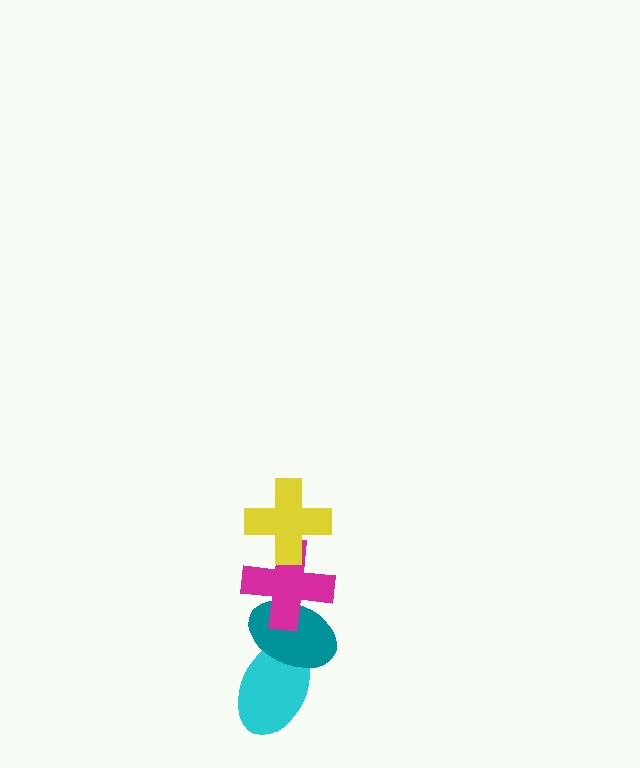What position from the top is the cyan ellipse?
The cyan ellipse is 4th from the top.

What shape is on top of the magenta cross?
The yellow cross is on top of the magenta cross.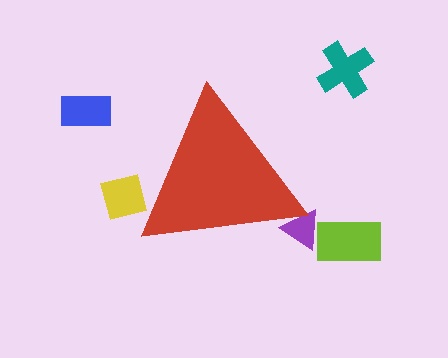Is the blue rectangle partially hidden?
No, the blue rectangle is fully visible.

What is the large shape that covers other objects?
A red triangle.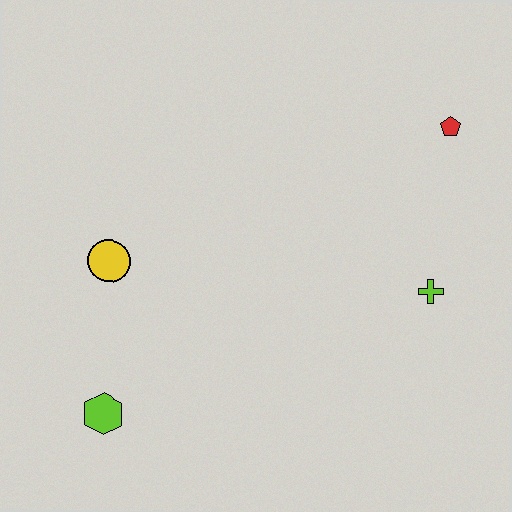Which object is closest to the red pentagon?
The lime cross is closest to the red pentagon.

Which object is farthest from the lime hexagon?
The red pentagon is farthest from the lime hexagon.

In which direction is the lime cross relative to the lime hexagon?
The lime cross is to the right of the lime hexagon.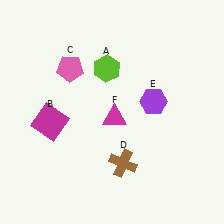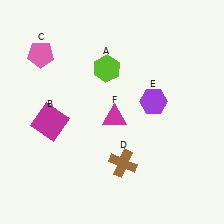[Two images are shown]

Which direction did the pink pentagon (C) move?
The pink pentagon (C) moved left.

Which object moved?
The pink pentagon (C) moved left.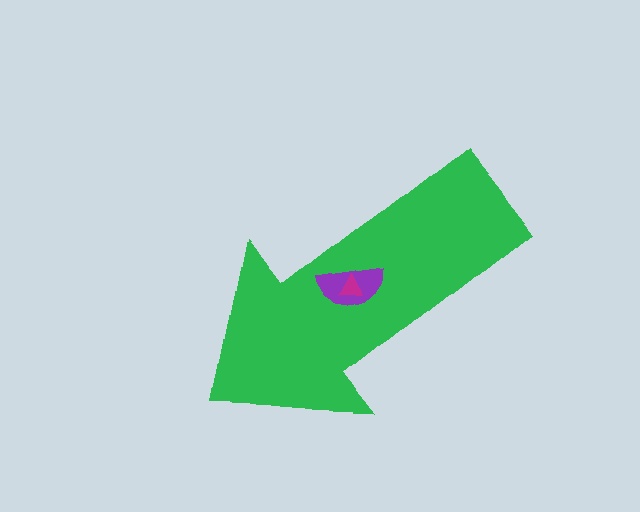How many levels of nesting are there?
3.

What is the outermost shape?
The green arrow.